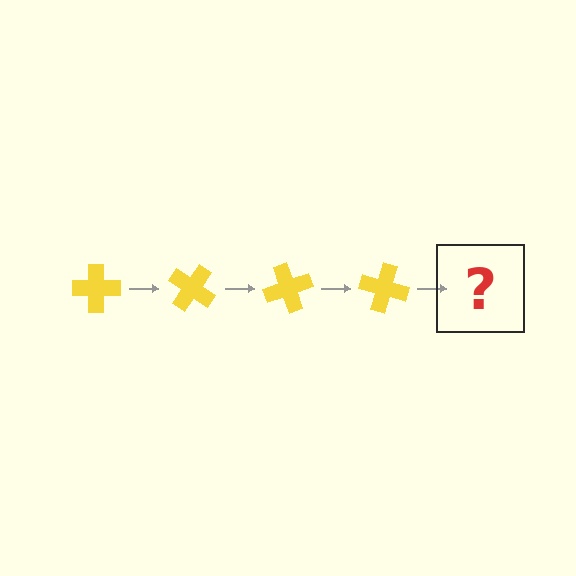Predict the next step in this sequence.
The next step is a yellow cross rotated 140 degrees.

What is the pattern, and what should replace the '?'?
The pattern is that the cross rotates 35 degrees each step. The '?' should be a yellow cross rotated 140 degrees.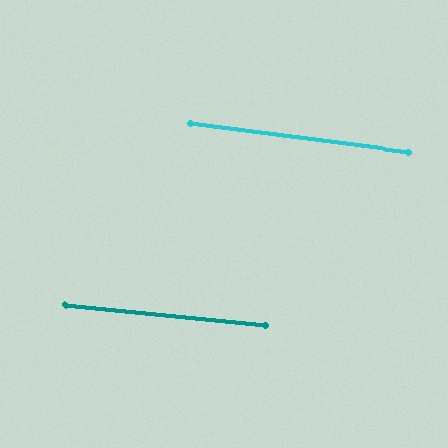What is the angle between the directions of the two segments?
Approximately 2 degrees.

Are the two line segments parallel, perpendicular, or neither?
Parallel — their directions differ by only 1.7°.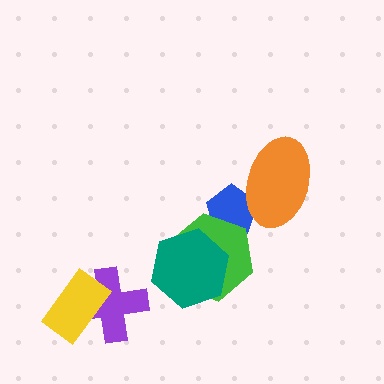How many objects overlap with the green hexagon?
2 objects overlap with the green hexagon.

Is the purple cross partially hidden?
Yes, it is partially covered by another shape.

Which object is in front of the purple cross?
The yellow rectangle is in front of the purple cross.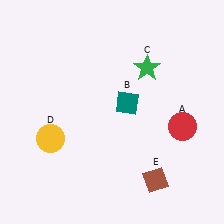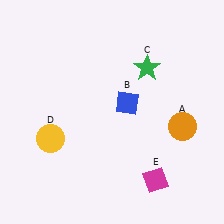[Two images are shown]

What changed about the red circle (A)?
In Image 1, A is red. In Image 2, it changed to orange.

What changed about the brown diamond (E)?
In Image 1, E is brown. In Image 2, it changed to magenta.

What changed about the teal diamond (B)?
In Image 1, B is teal. In Image 2, it changed to blue.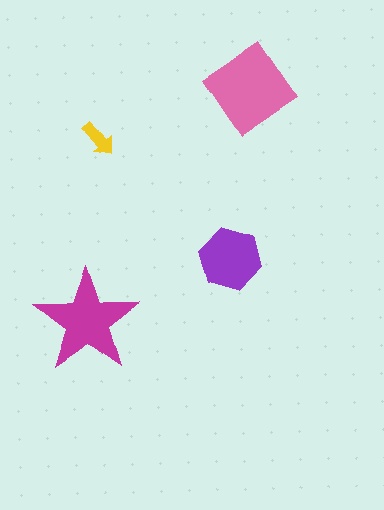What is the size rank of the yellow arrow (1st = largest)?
4th.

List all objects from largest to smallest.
The pink diamond, the magenta star, the purple hexagon, the yellow arrow.